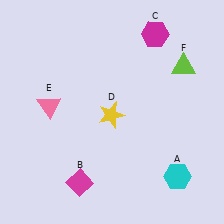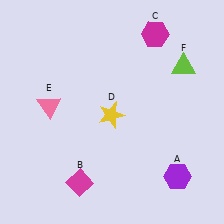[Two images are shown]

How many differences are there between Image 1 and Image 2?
There is 1 difference between the two images.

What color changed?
The hexagon (A) changed from cyan in Image 1 to purple in Image 2.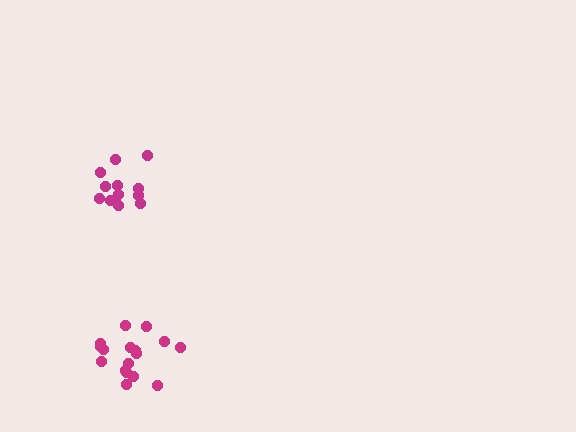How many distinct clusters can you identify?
There are 2 distinct clusters.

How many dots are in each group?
Group 1: 17 dots, Group 2: 12 dots (29 total).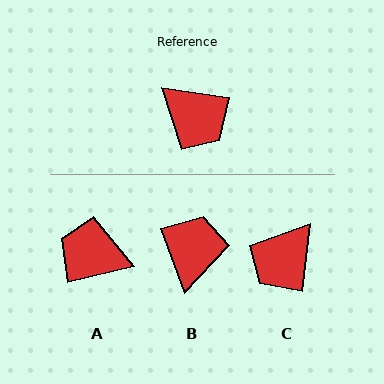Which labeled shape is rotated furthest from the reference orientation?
A, about 158 degrees away.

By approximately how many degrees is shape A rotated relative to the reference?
Approximately 158 degrees clockwise.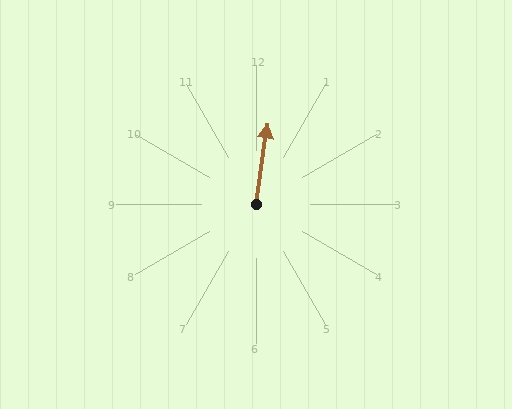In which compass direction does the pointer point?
North.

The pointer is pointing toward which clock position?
Roughly 12 o'clock.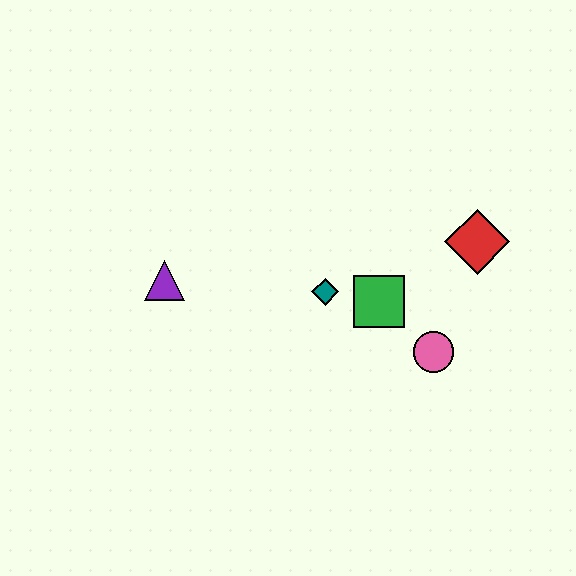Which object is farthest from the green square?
The purple triangle is farthest from the green square.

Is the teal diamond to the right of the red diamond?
No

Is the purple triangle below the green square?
No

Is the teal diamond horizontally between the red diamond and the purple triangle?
Yes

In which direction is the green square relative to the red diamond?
The green square is to the left of the red diamond.